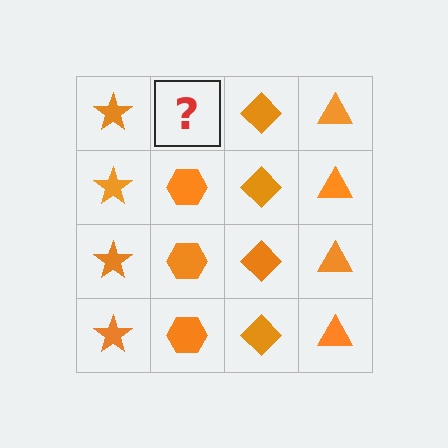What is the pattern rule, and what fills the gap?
The rule is that each column has a consistent shape. The gap should be filled with an orange hexagon.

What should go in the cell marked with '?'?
The missing cell should contain an orange hexagon.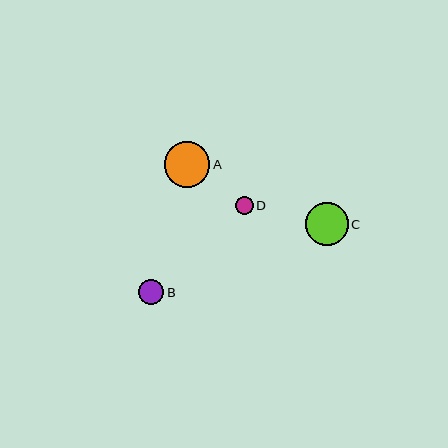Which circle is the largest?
Circle A is the largest with a size of approximately 45 pixels.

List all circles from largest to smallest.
From largest to smallest: A, C, B, D.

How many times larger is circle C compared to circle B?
Circle C is approximately 1.7 times the size of circle B.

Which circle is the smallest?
Circle D is the smallest with a size of approximately 18 pixels.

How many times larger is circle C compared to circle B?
Circle C is approximately 1.7 times the size of circle B.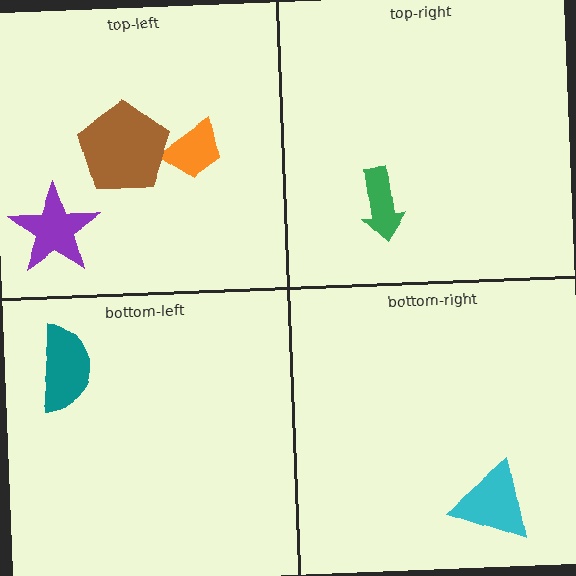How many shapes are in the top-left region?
3.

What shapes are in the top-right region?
The green arrow.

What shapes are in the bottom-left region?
The teal semicircle.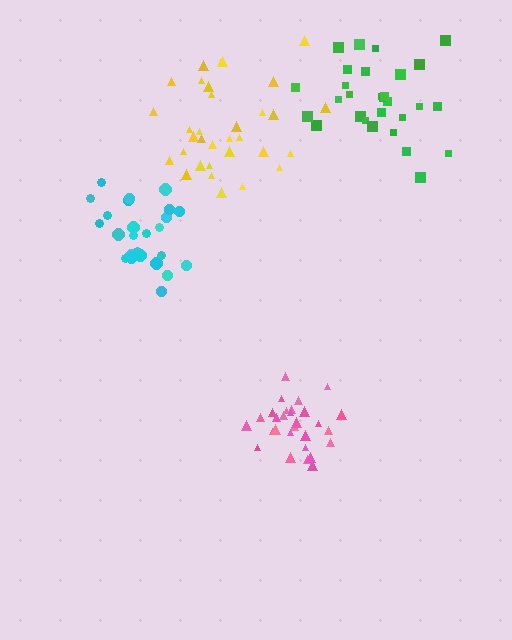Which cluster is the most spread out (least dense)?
Yellow.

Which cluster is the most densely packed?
Pink.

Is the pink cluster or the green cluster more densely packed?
Pink.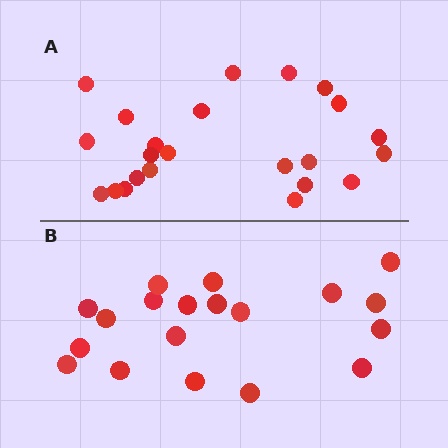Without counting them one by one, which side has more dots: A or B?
Region A (the top region) has more dots.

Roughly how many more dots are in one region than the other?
Region A has about 4 more dots than region B.